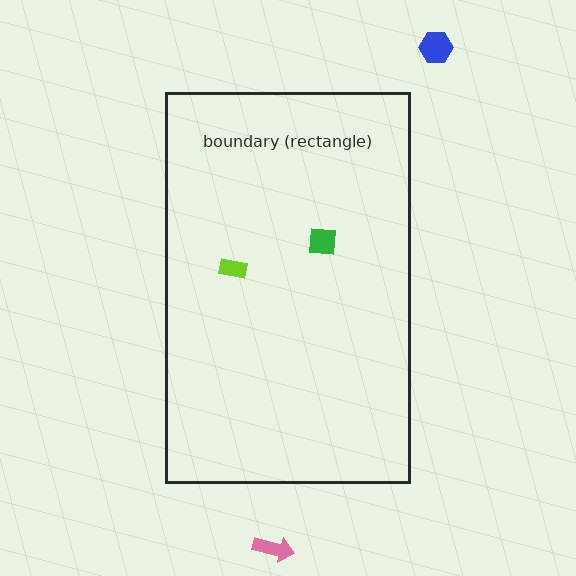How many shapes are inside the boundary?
2 inside, 2 outside.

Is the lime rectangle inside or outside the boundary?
Inside.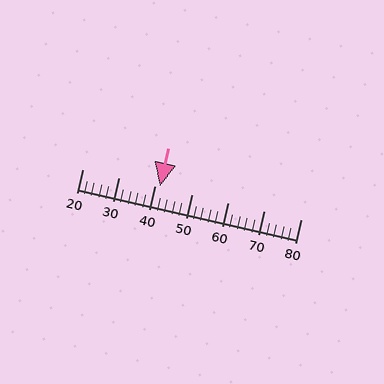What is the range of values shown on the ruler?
The ruler shows values from 20 to 80.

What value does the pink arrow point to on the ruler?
The pink arrow points to approximately 41.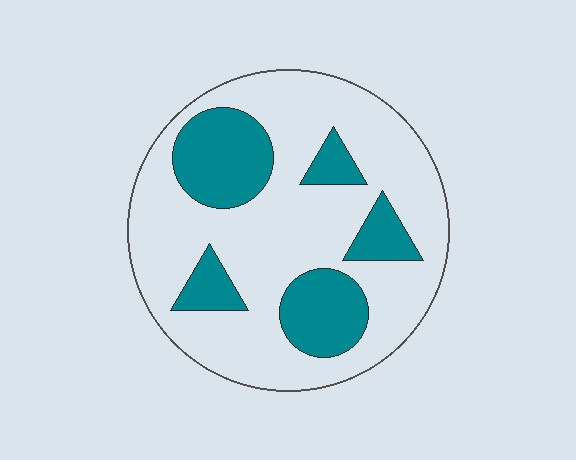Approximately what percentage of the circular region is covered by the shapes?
Approximately 25%.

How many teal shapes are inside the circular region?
5.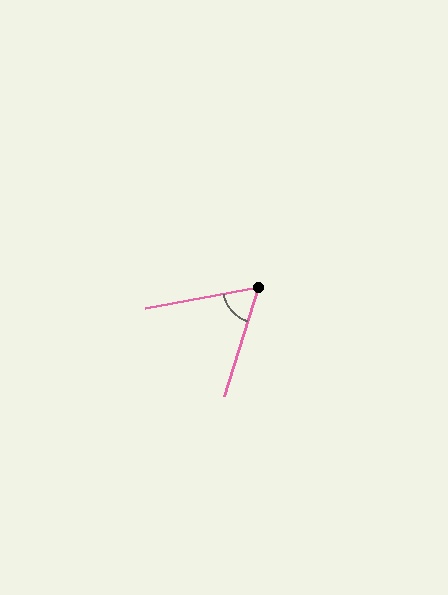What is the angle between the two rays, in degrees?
Approximately 62 degrees.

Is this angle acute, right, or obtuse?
It is acute.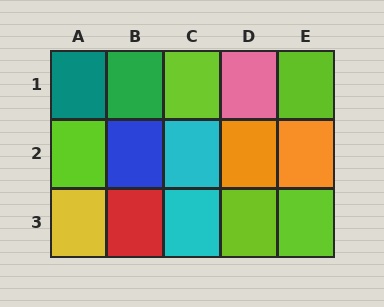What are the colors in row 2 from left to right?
Lime, blue, cyan, orange, orange.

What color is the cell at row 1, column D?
Pink.